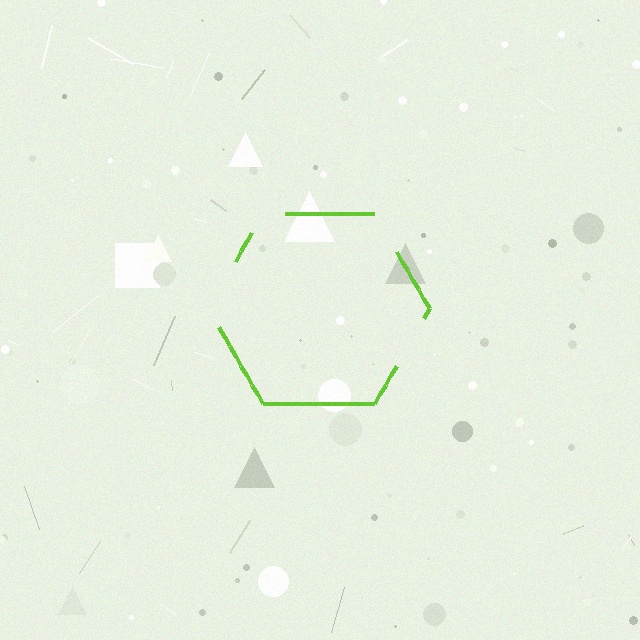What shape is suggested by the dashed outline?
The dashed outline suggests a hexagon.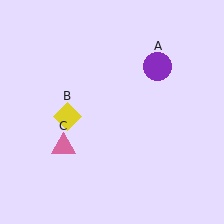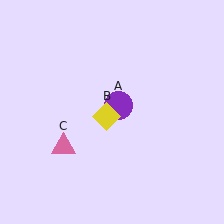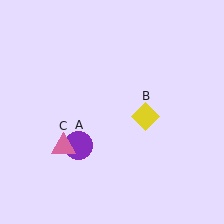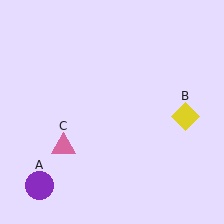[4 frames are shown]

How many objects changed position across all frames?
2 objects changed position: purple circle (object A), yellow diamond (object B).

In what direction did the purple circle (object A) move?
The purple circle (object A) moved down and to the left.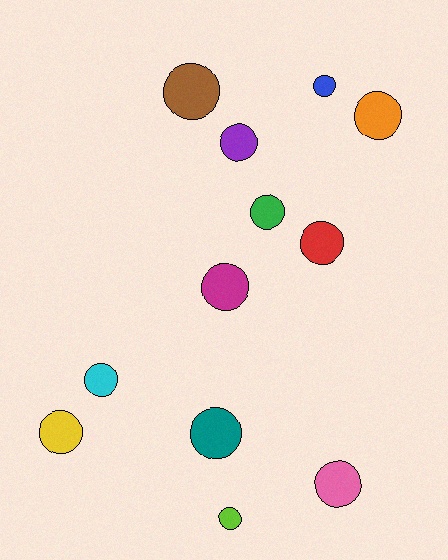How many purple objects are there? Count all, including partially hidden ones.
There is 1 purple object.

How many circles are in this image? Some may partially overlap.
There are 12 circles.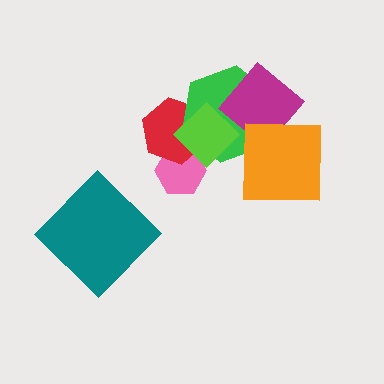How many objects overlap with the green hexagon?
4 objects overlap with the green hexagon.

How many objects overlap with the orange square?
1 object overlaps with the orange square.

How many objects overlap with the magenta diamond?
1 object overlaps with the magenta diamond.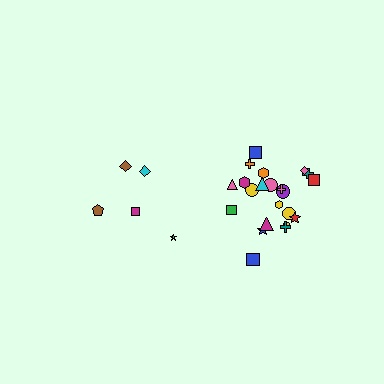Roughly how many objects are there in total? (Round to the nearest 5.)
Roughly 25 objects in total.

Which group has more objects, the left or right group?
The right group.